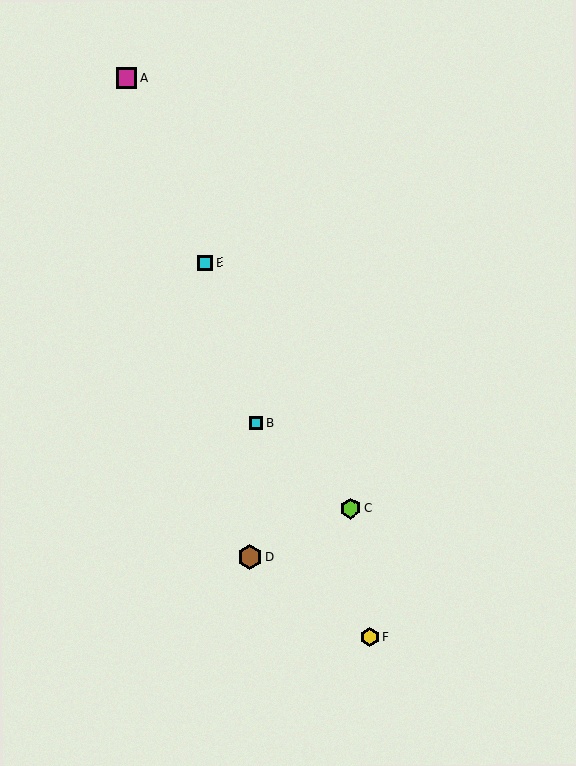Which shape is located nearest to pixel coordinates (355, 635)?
The yellow hexagon (labeled F) at (370, 638) is nearest to that location.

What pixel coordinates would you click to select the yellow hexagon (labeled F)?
Click at (370, 638) to select the yellow hexagon F.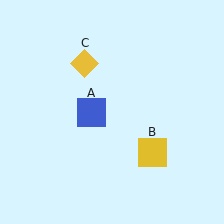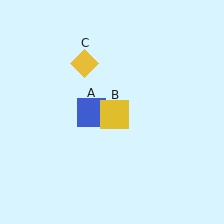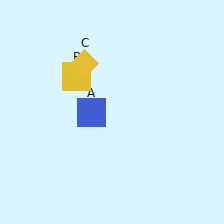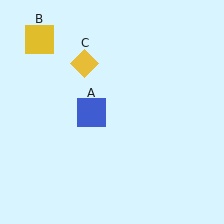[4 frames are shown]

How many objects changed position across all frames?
1 object changed position: yellow square (object B).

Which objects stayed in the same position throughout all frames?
Blue square (object A) and yellow diamond (object C) remained stationary.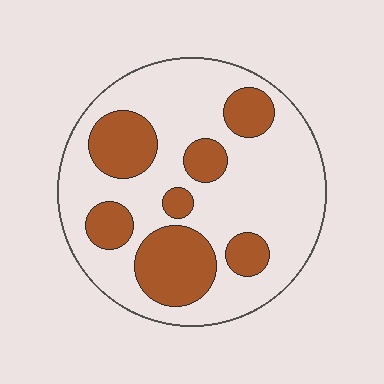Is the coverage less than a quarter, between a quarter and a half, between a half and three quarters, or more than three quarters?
Between a quarter and a half.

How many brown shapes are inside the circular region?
7.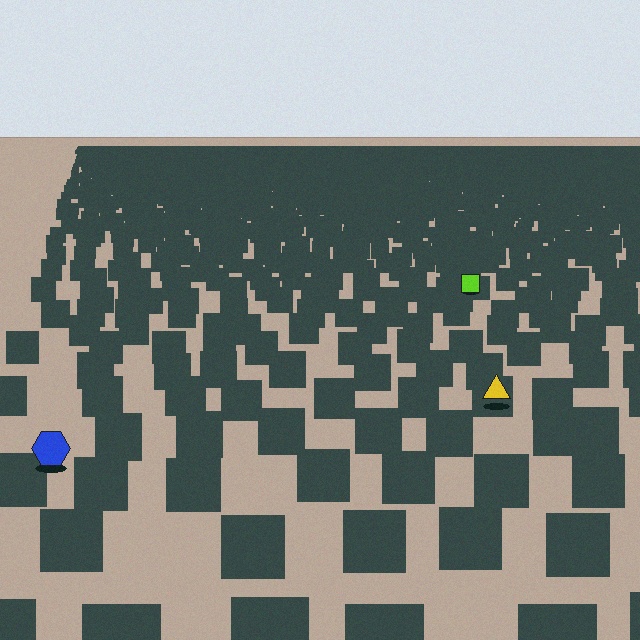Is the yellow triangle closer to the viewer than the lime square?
Yes. The yellow triangle is closer — you can tell from the texture gradient: the ground texture is coarser near it.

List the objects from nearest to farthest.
From nearest to farthest: the blue hexagon, the yellow triangle, the lime square.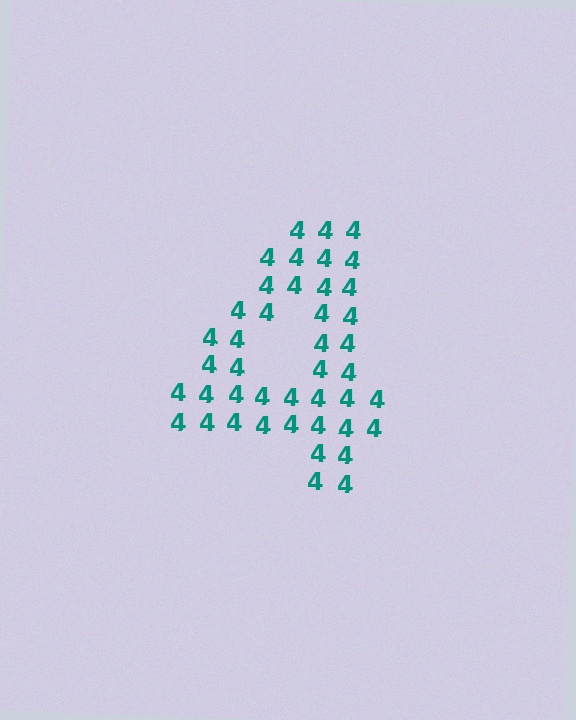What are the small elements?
The small elements are digit 4's.